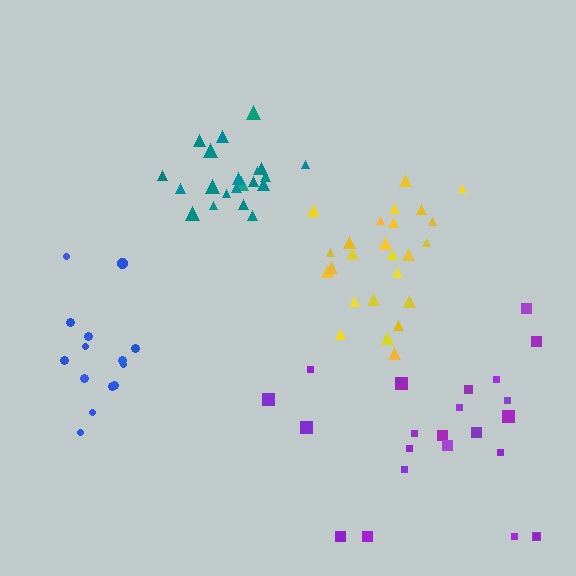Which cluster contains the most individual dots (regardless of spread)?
Yellow (25).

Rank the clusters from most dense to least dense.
teal, yellow, blue, purple.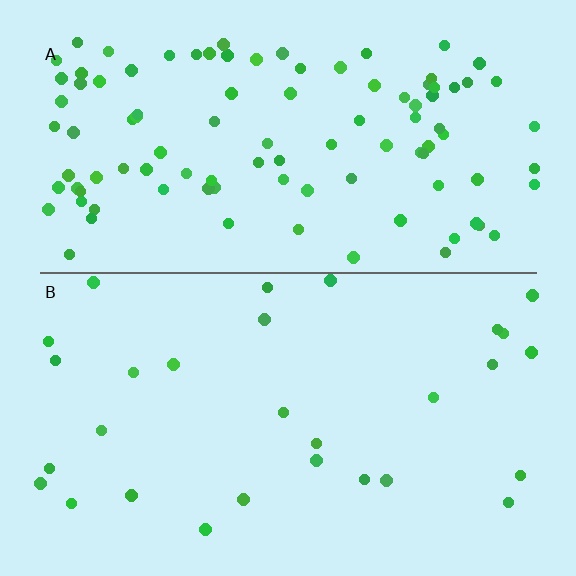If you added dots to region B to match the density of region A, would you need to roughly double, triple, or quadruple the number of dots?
Approximately triple.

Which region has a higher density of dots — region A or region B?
A (the top).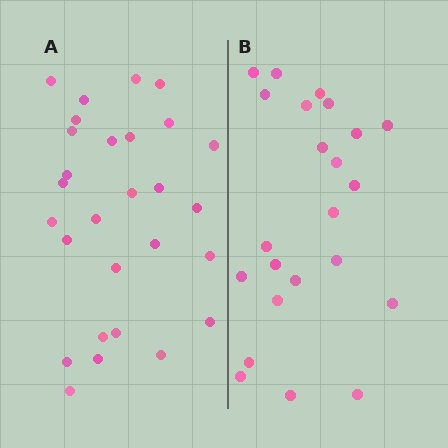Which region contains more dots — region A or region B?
Region A (the left region) has more dots.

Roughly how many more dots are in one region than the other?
Region A has about 5 more dots than region B.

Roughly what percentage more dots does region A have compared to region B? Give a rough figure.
About 20% more.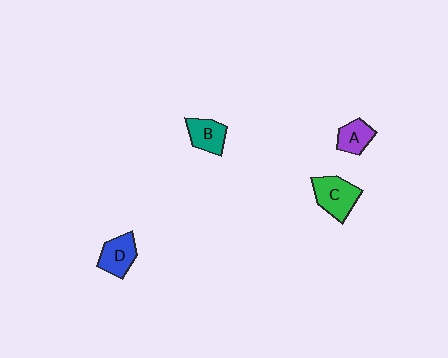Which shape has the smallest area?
Shape A (purple).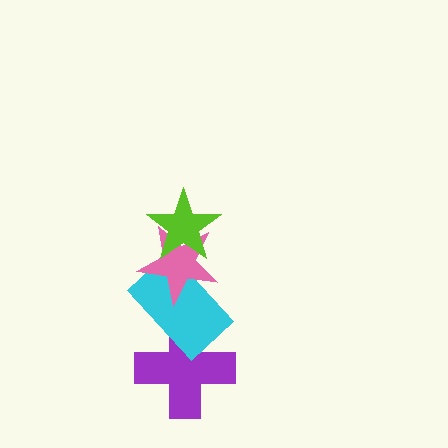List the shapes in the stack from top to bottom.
From top to bottom: the lime star, the pink star, the cyan rectangle, the purple cross.